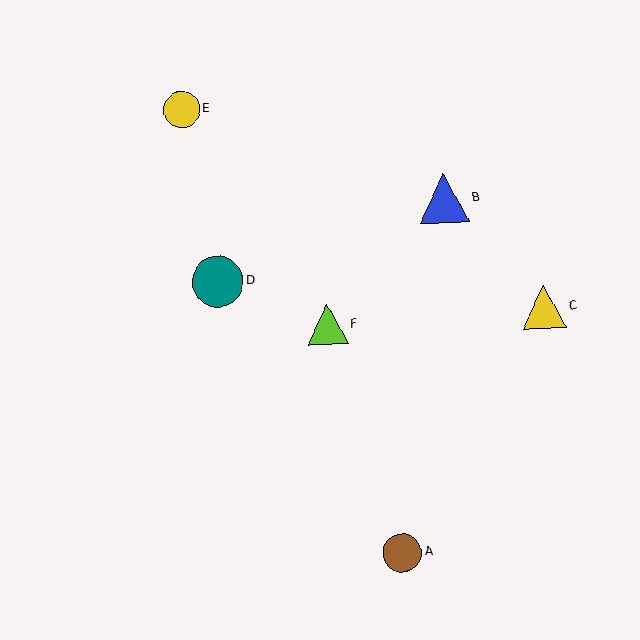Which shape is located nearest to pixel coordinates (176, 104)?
The yellow circle (labeled E) at (182, 109) is nearest to that location.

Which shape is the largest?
The teal circle (labeled D) is the largest.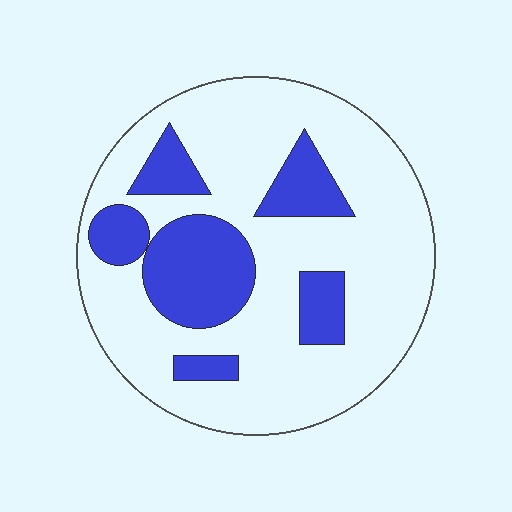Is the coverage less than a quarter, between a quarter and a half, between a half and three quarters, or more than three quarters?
Between a quarter and a half.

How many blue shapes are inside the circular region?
6.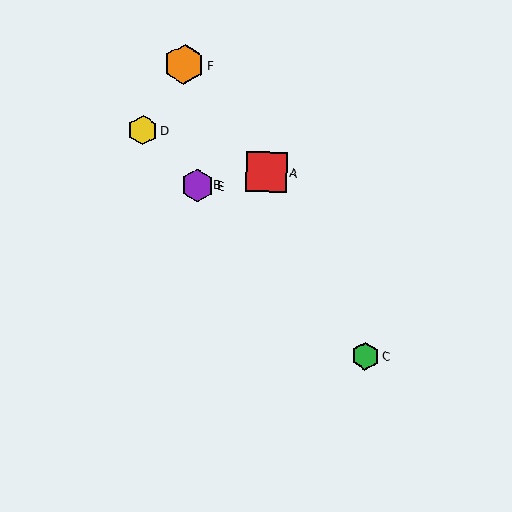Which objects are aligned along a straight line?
Objects B, C, D, E are aligned along a straight line.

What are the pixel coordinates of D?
Object D is at (143, 130).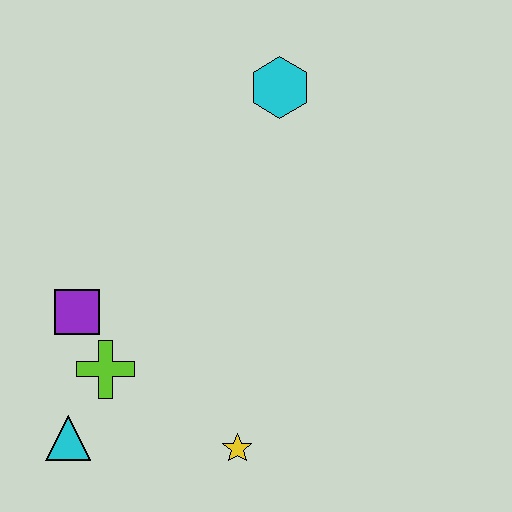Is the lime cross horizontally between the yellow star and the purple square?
Yes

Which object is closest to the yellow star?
The lime cross is closest to the yellow star.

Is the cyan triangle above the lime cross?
No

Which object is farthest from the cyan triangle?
The cyan hexagon is farthest from the cyan triangle.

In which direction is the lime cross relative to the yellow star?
The lime cross is to the left of the yellow star.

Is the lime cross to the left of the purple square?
No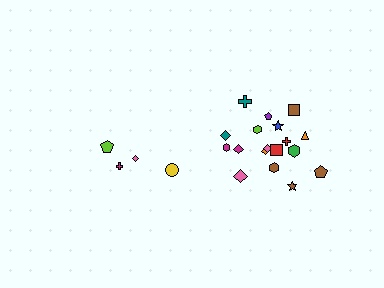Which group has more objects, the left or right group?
The right group.